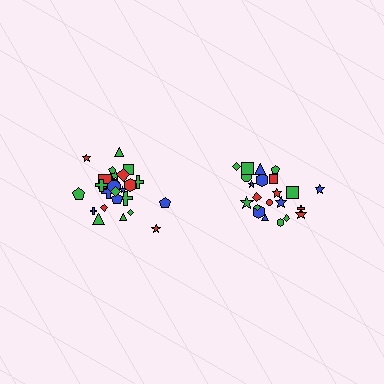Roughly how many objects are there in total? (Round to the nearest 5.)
Roughly 45 objects in total.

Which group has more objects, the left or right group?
The left group.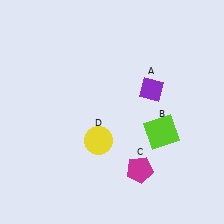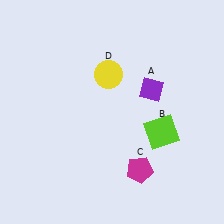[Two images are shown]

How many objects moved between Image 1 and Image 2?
1 object moved between the two images.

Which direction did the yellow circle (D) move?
The yellow circle (D) moved up.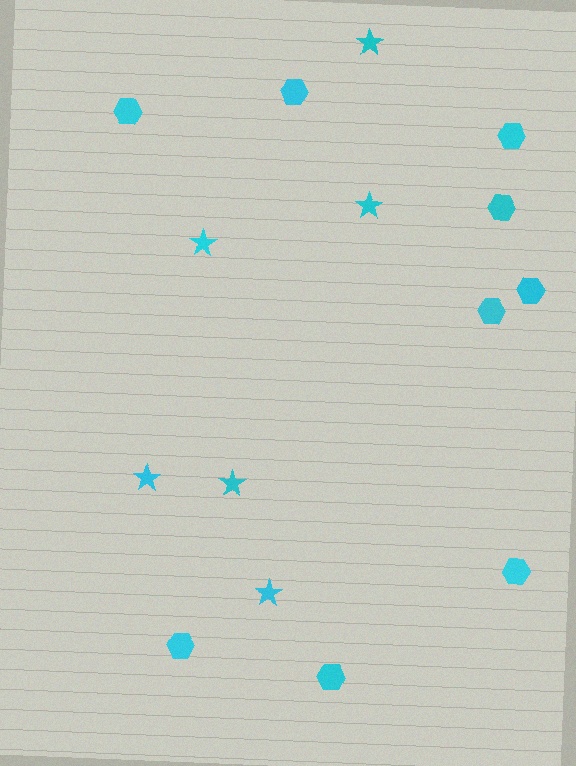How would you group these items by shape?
There are 2 groups: one group of hexagons (9) and one group of stars (6).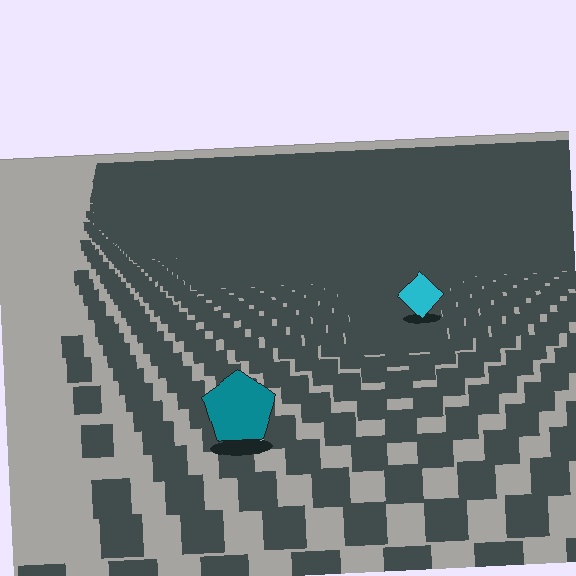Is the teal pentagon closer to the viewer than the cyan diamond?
Yes. The teal pentagon is closer — you can tell from the texture gradient: the ground texture is coarser near it.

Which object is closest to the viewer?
The teal pentagon is closest. The texture marks near it are larger and more spread out.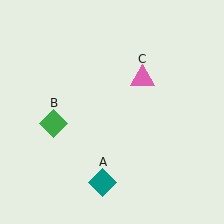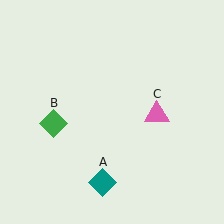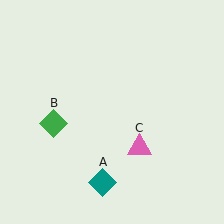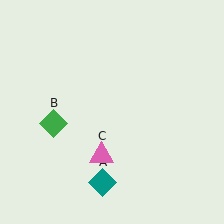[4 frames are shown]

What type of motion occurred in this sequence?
The pink triangle (object C) rotated clockwise around the center of the scene.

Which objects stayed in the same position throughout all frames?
Teal diamond (object A) and green diamond (object B) remained stationary.